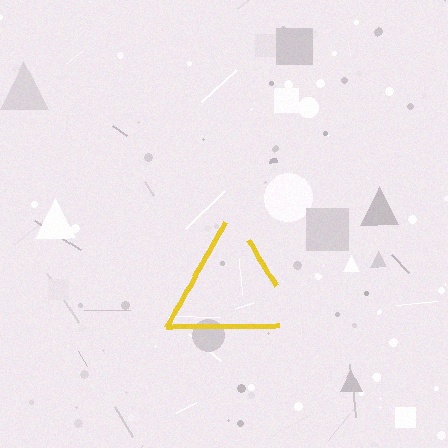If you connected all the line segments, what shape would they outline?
They would outline a triangle.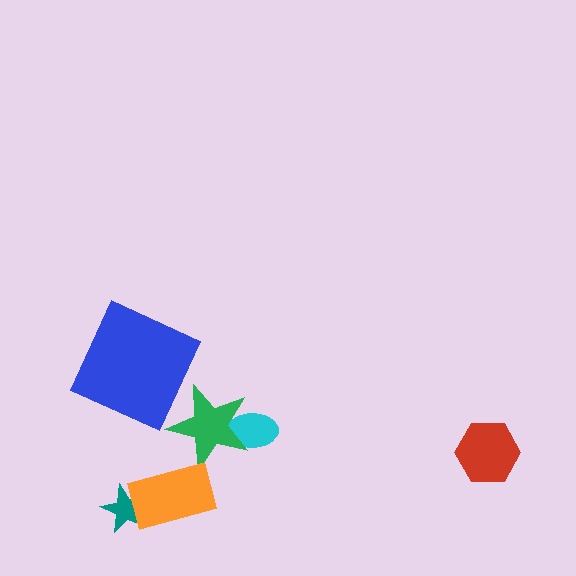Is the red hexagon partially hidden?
No, no other shape covers it.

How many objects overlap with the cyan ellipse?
1 object overlaps with the cyan ellipse.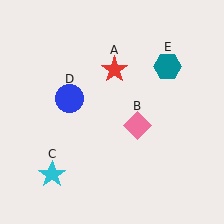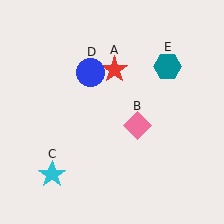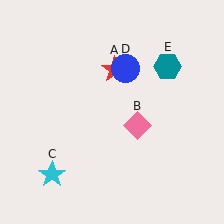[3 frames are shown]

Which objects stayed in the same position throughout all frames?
Red star (object A) and pink diamond (object B) and cyan star (object C) and teal hexagon (object E) remained stationary.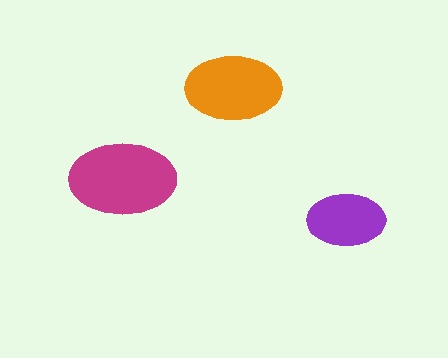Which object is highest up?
The orange ellipse is topmost.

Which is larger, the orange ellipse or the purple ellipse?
The orange one.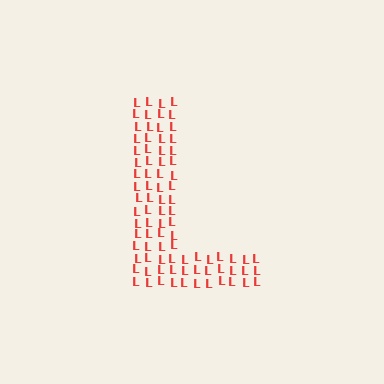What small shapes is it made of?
It is made of small letter L's.